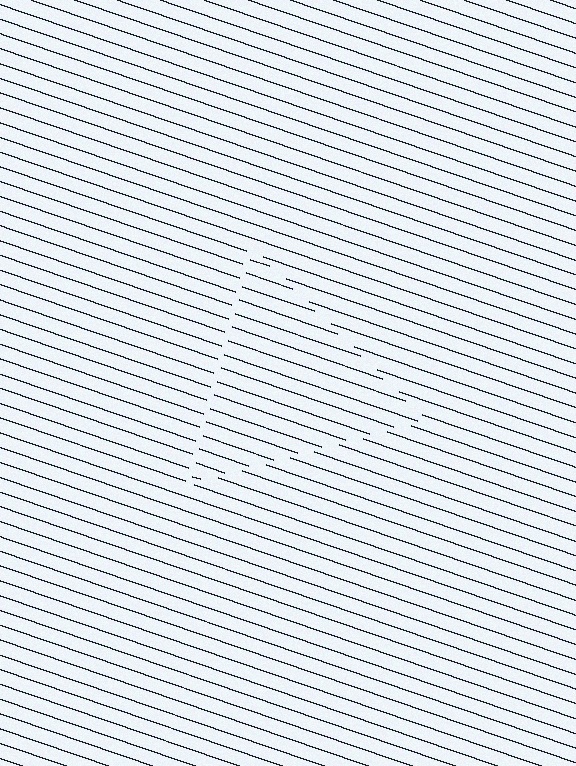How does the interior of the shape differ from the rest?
The interior of the shape contains the same grating, shifted by half a period — the contour is defined by the phase discontinuity where line-ends from the inner and outer gratings abut.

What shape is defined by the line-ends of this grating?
An illusory triangle. The interior of the shape contains the same grating, shifted by half a period — the contour is defined by the phase discontinuity where line-ends from the inner and outer gratings abut.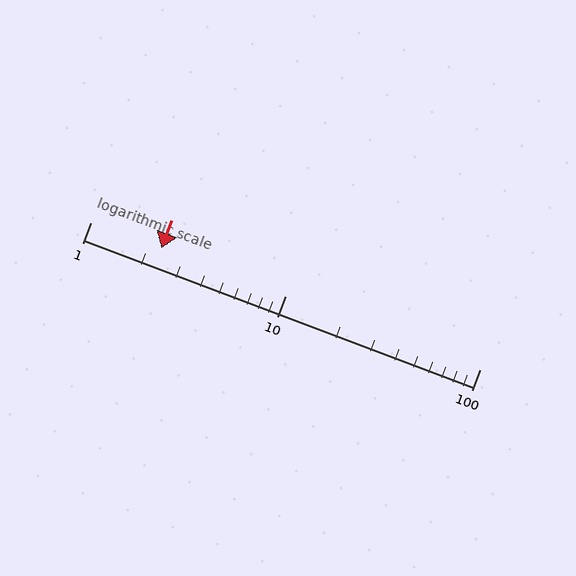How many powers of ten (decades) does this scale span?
The scale spans 2 decades, from 1 to 100.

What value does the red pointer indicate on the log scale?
The pointer indicates approximately 2.3.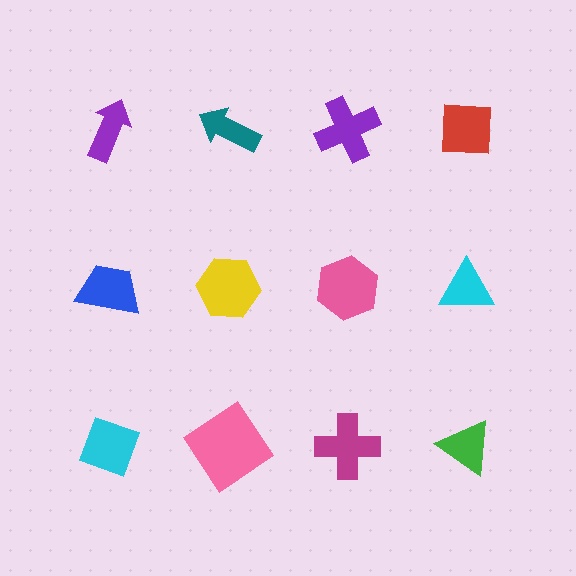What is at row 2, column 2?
A yellow hexagon.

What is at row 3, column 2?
A pink diamond.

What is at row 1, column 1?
A purple arrow.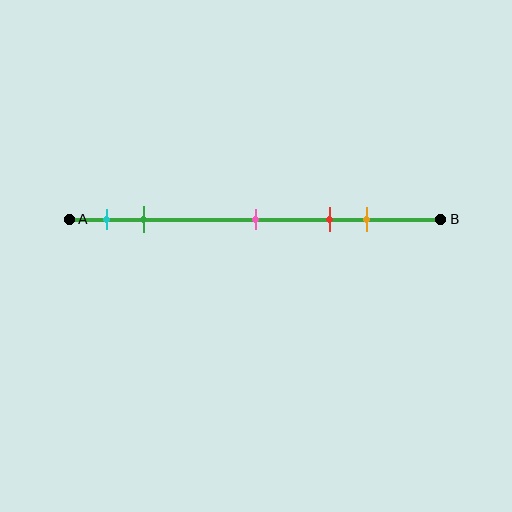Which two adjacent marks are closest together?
The cyan and green marks are the closest adjacent pair.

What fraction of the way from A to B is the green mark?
The green mark is approximately 20% (0.2) of the way from A to B.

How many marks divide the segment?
There are 5 marks dividing the segment.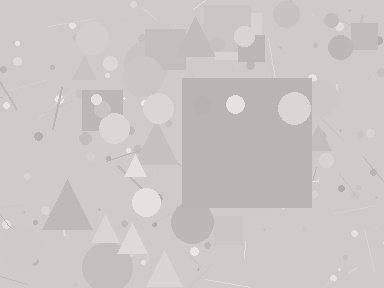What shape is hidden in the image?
A square is hidden in the image.